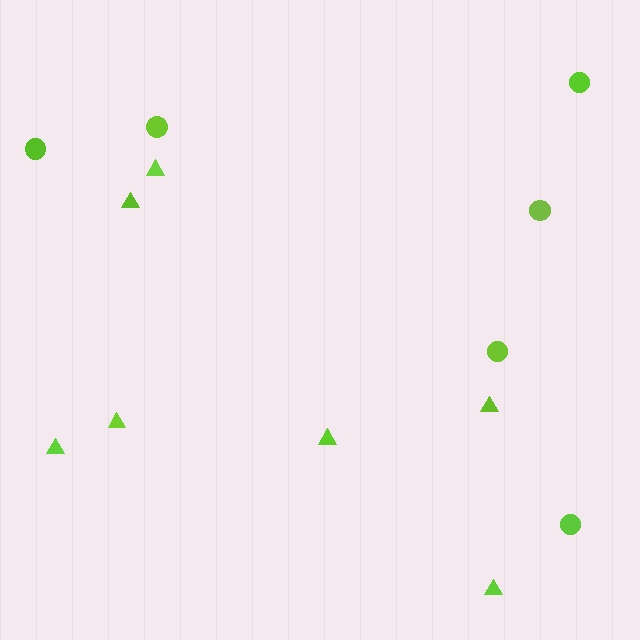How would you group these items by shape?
There are 2 groups: one group of circles (6) and one group of triangles (7).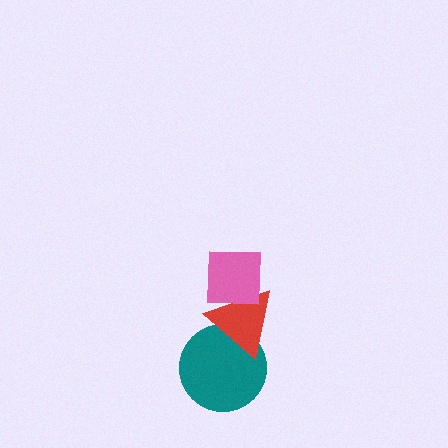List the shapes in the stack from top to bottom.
From top to bottom: the pink square, the red triangle, the teal circle.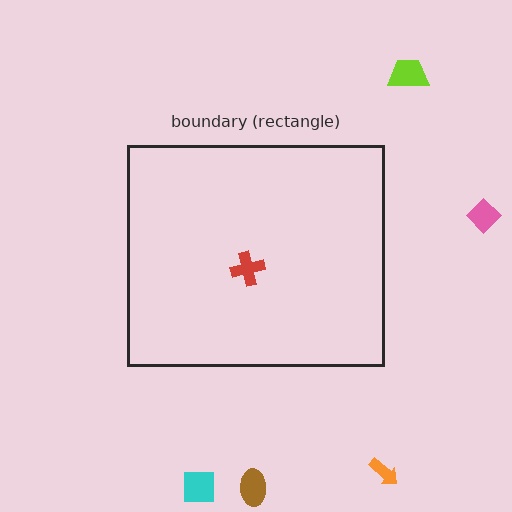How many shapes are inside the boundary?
1 inside, 5 outside.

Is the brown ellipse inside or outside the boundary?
Outside.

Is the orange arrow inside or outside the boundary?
Outside.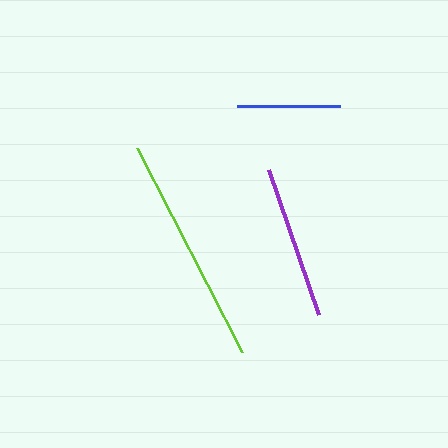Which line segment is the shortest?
The blue line is the shortest at approximately 102 pixels.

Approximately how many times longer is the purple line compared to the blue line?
The purple line is approximately 1.5 times the length of the blue line.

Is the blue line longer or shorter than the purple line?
The purple line is longer than the blue line.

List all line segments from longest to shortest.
From longest to shortest: lime, purple, blue.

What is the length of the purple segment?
The purple segment is approximately 154 pixels long.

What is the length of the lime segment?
The lime segment is approximately 229 pixels long.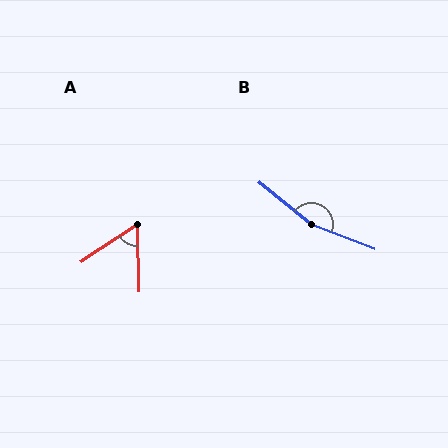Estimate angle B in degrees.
Approximately 162 degrees.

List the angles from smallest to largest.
A (57°), B (162°).